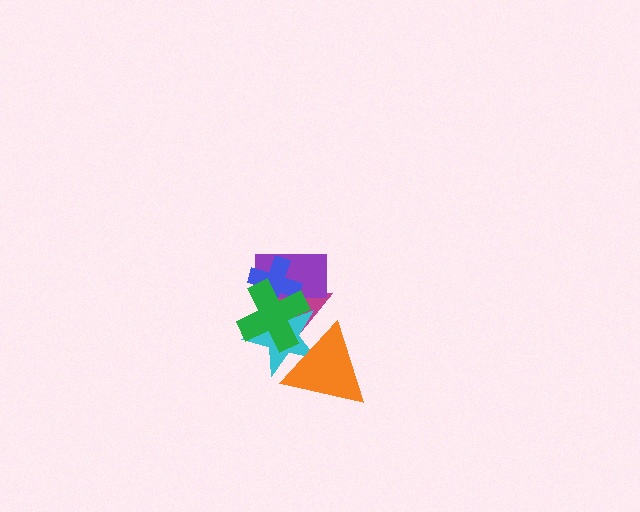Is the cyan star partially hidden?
Yes, it is partially covered by another shape.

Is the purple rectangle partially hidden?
Yes, it is partially covered by another shape.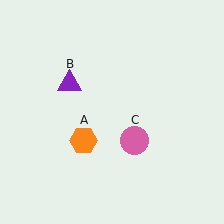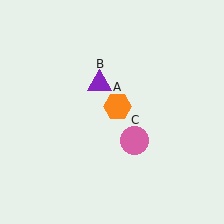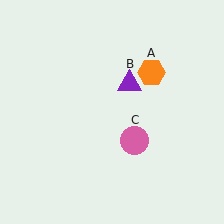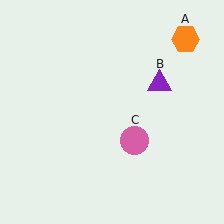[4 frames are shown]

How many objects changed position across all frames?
2 objects changed position: orange hexagon (object A), purple triangle (object B).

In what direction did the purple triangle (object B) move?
The purple triangle (object B) moved right.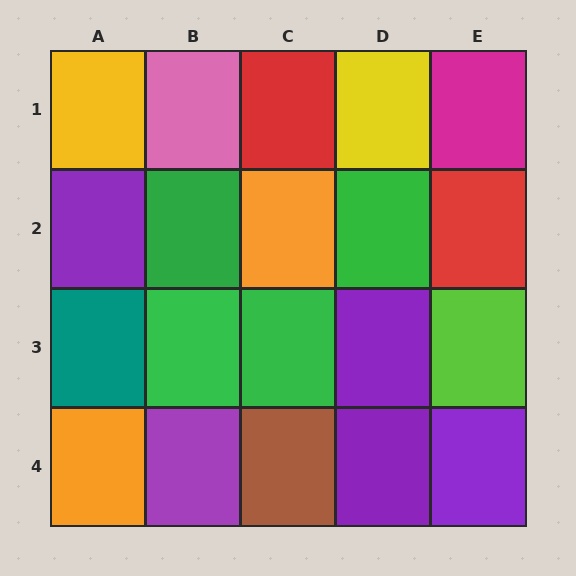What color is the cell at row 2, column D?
Green.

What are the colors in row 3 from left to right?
Teal, green, green, purple, lime.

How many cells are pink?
1 cell is pink.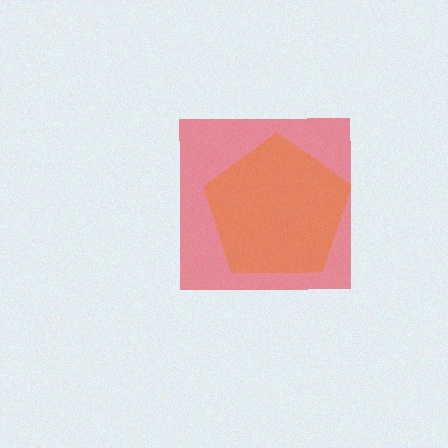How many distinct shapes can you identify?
There are 2 distinct shapes: a yellow pentagon, a red square.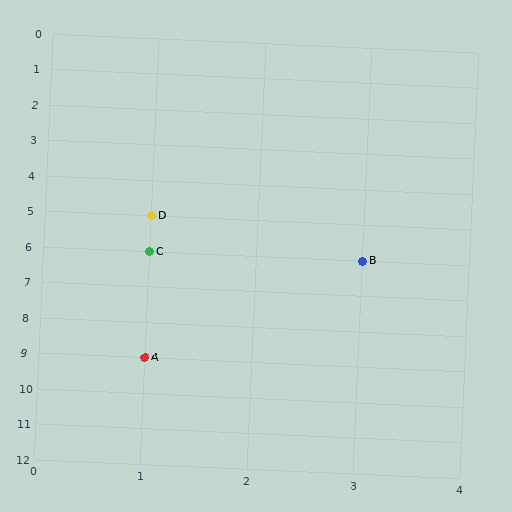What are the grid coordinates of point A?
Point A is at grid coordinates (1, 9).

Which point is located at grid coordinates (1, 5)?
Point D is at (1, 5).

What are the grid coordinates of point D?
Point D is at grid coordinates (1, 5).